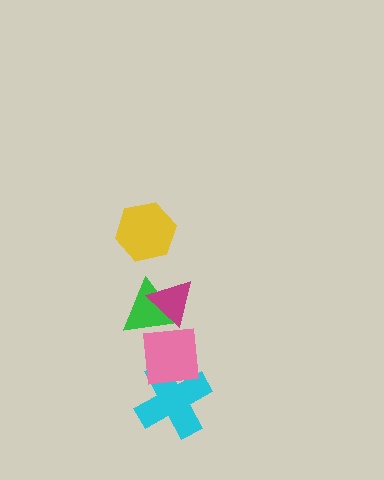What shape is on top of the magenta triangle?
The yellow hexagon is on top of the magenta triangle.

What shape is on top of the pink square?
The green triangle is on top of the pink square.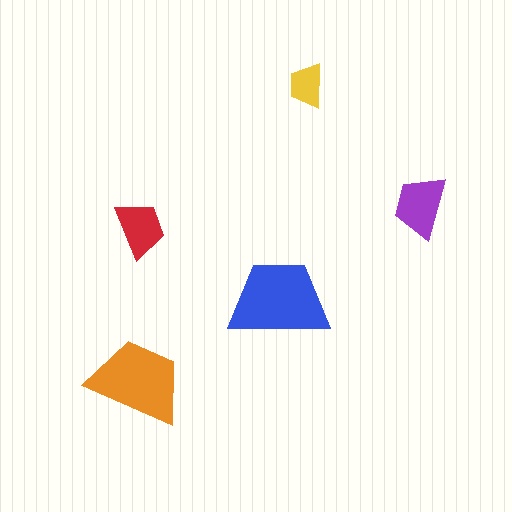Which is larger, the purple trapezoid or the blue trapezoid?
The blue one.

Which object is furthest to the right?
The purple trapezoid is rightmost.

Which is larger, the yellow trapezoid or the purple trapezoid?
The purple one.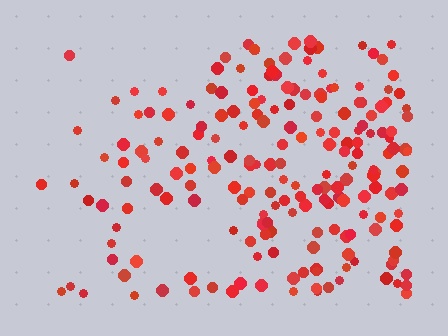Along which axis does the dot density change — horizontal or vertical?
Horizontal.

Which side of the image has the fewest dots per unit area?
The left.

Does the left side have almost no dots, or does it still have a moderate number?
Still a moderate number, just noticeably fewer than the right.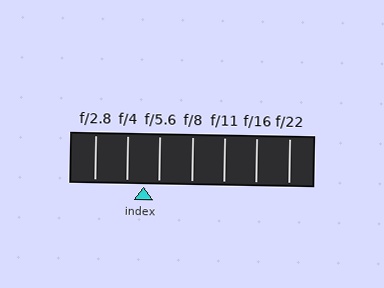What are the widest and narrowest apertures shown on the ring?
The widest aperture shown is f/2.8 and the narrowest is f/22.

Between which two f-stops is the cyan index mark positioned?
The index mark is between f/4 and f/5.6.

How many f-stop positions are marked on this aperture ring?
There are 7 f-stop positions marked.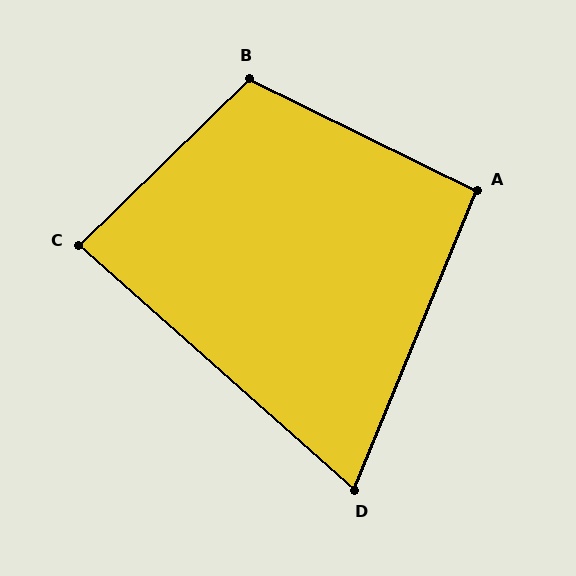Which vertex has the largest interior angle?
B, at approximately 109 degrees.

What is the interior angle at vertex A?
Approximately 94 degrees (approximately right).